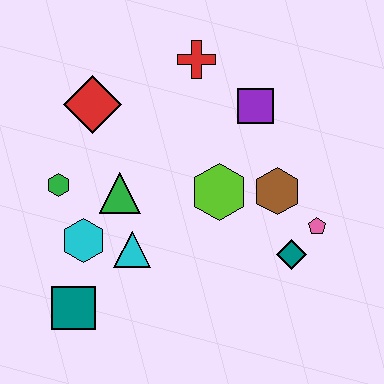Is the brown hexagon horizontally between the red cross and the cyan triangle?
No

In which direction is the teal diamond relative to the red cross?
The teal diamond is below the red cross.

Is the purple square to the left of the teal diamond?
Yes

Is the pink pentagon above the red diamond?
No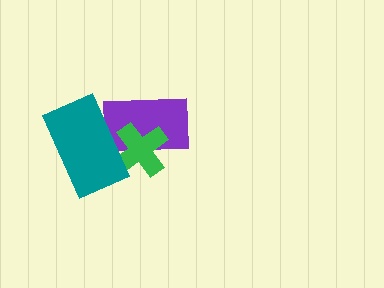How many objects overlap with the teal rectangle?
2 objects overlap with the teal rectangle.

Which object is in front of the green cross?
The teal rectangle is in front of the green cross.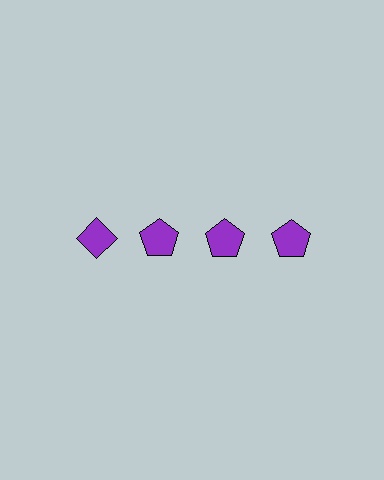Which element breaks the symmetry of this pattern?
The purple diamond in the top row, leftmost column breaks the symmetry. All other shapes are purple pentagons.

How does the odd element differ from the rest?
It has a different shape: diamond instead of pentagon.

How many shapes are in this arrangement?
There are 4 shapes arranged in a grid pattern.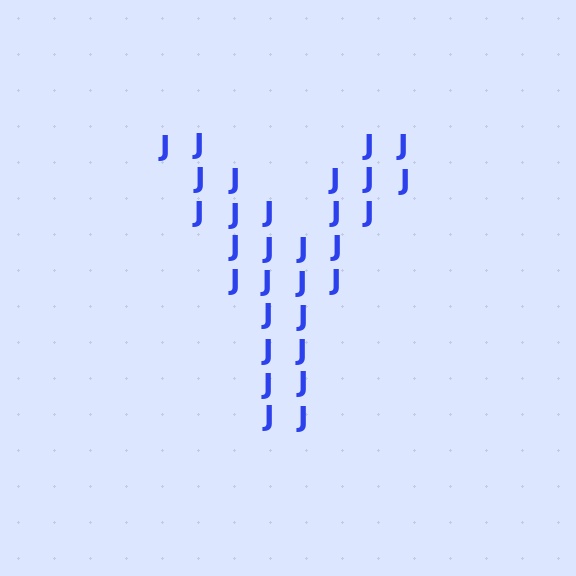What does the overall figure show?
The overall figure shows the letter Y.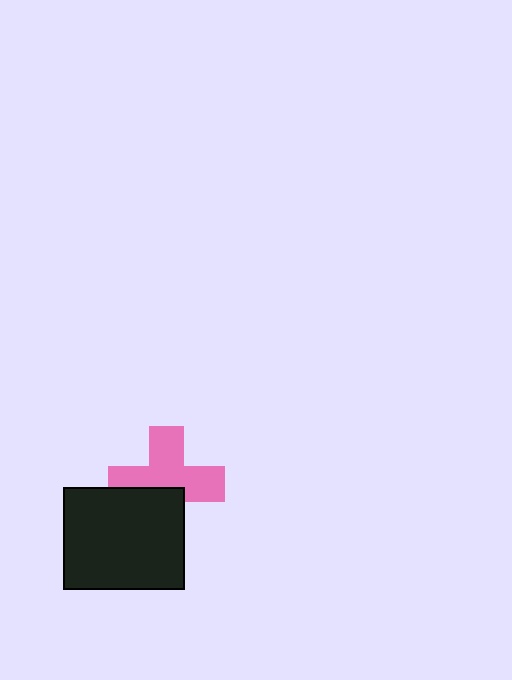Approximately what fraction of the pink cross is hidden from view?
Roughly 35% of the pink cross is hidden behind the black rectangle.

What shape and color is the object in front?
The object in front is a black rectangle.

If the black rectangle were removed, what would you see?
You would see the complete pink cross.